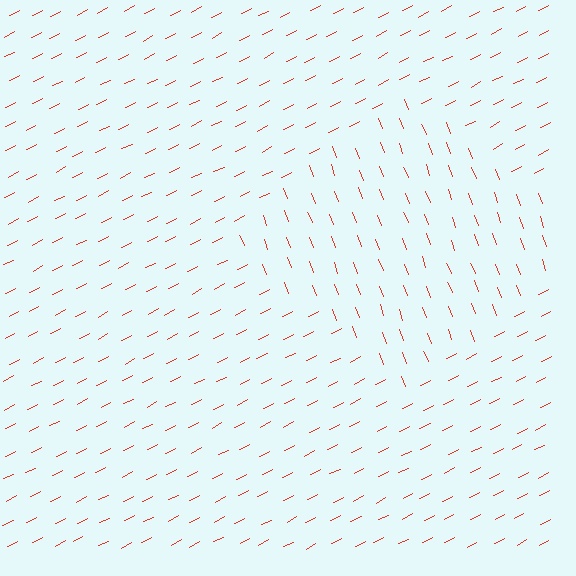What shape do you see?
I see a diamond.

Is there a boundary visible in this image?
Yes, there is a texture boundary formed by a change in line orientation.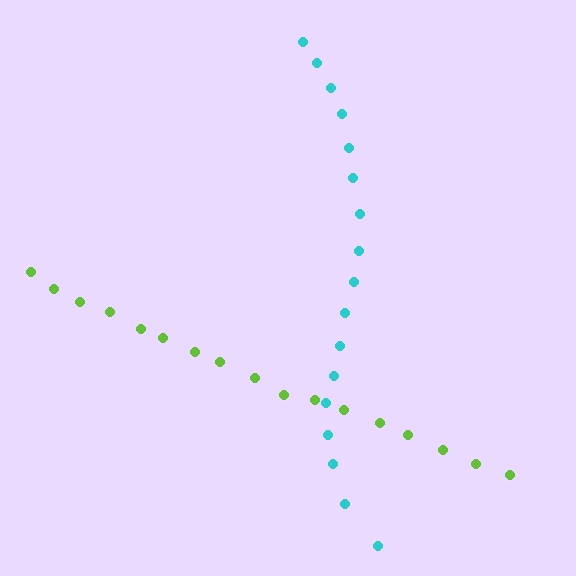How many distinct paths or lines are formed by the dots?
There are 2 distinct paths.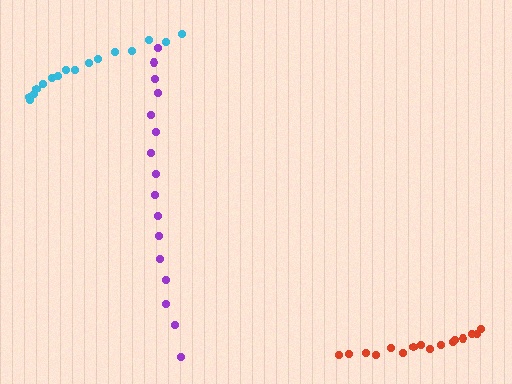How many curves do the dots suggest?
There are 3 distinct paths.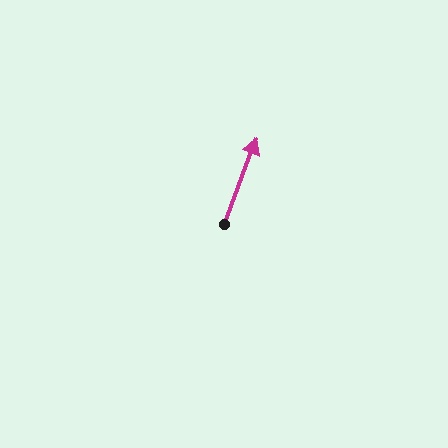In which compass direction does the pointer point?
North.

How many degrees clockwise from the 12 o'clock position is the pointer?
Approximately 21 degrees.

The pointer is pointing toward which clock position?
Roughly 1 o'clock.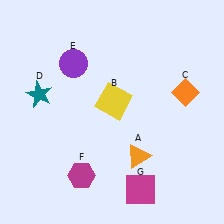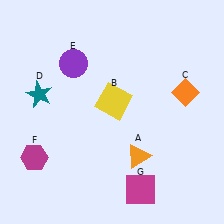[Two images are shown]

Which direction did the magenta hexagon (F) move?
The magenta hexagon (F) moved left.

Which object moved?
The magenta hexagon (F) moved left.